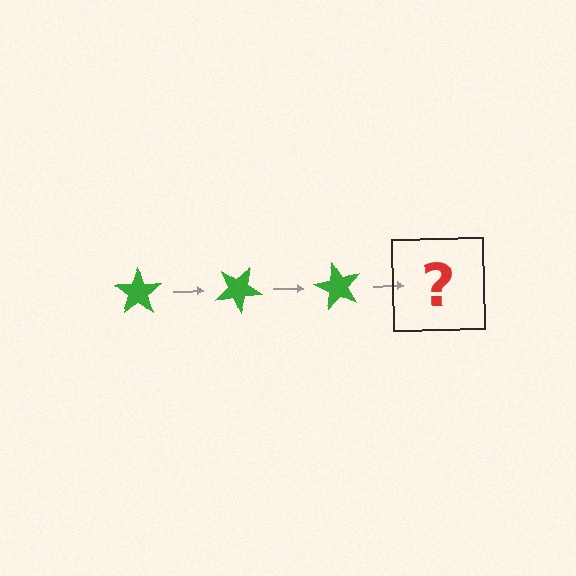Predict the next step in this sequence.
The next step is a green star rotated 90 degrees.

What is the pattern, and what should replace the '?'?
The pattern is that the star rotates 30 degrees each step. The '?' should be a green star rotated 90 degrees.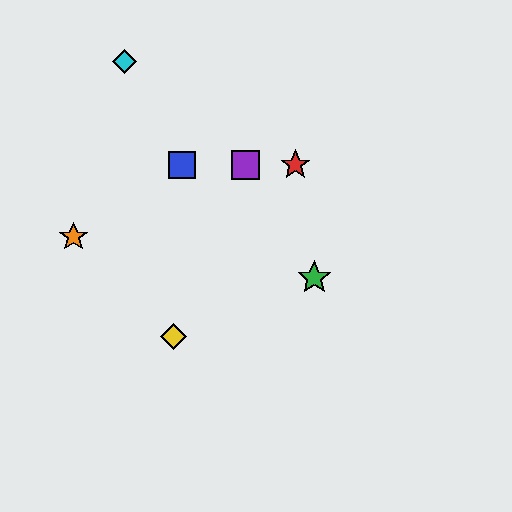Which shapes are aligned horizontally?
The red star, the blue square, the purple square are aligned horizontally.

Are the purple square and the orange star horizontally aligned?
No, the purple square is at y≈165 and the orange star is at y≈237.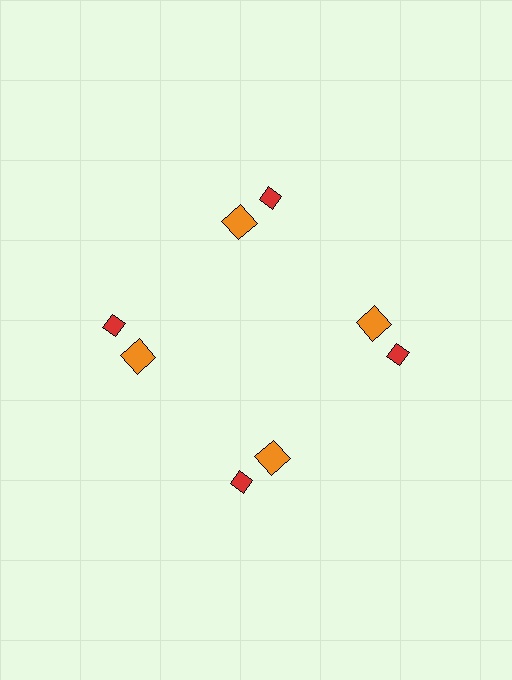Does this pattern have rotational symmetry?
Yes, this pattern has 4-fold rotational symmetry. It looks the same after rotating 90 degrees around the center.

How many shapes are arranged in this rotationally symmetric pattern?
There are 8 shapes, arranged in 4 groups of 2.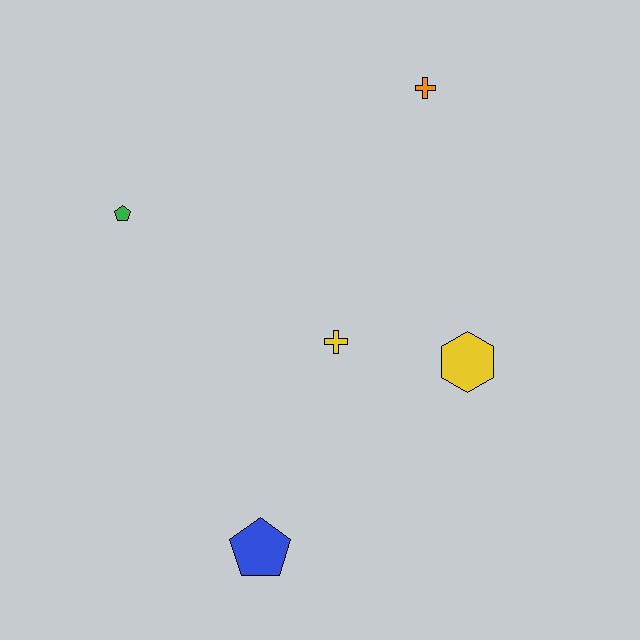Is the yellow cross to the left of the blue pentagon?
No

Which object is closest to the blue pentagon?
The yellow cross is closest to the blue pentagon.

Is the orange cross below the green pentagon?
No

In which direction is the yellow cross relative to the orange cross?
The yellow cross is below the orange cross.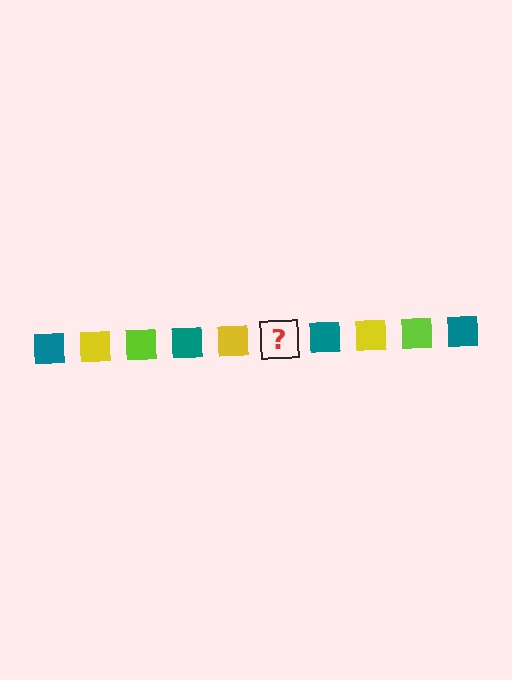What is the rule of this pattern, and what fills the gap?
The rule is that the pattern cycles through teal, yellow, lime squares. The gap should be filled with a lime square.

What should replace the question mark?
The question mark should be replaced with a lime square.